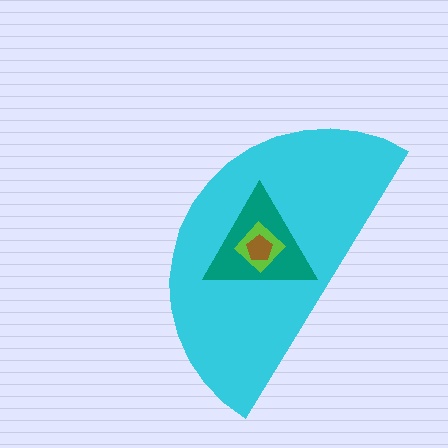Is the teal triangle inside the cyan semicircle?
Yes.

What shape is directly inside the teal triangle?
The lime diamond.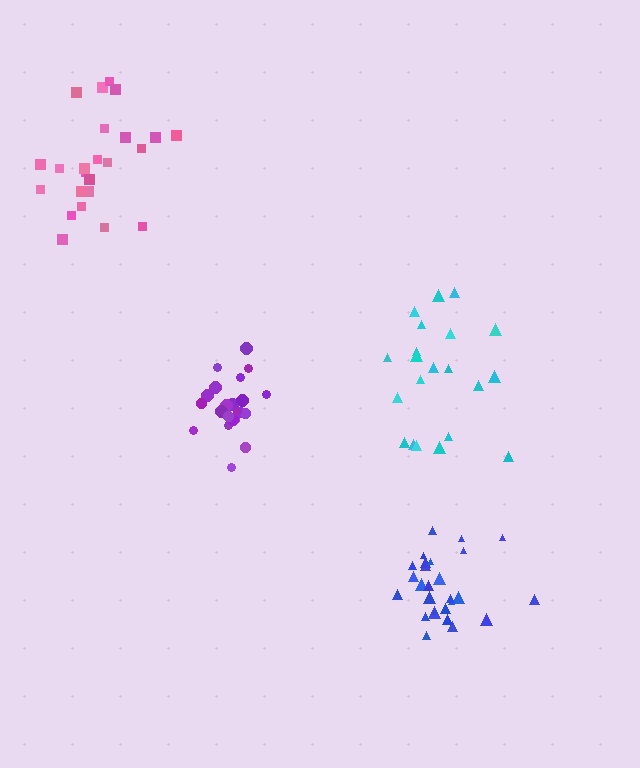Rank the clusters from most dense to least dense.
purple, blue, pink, cyan.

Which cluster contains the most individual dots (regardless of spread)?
Blue (27).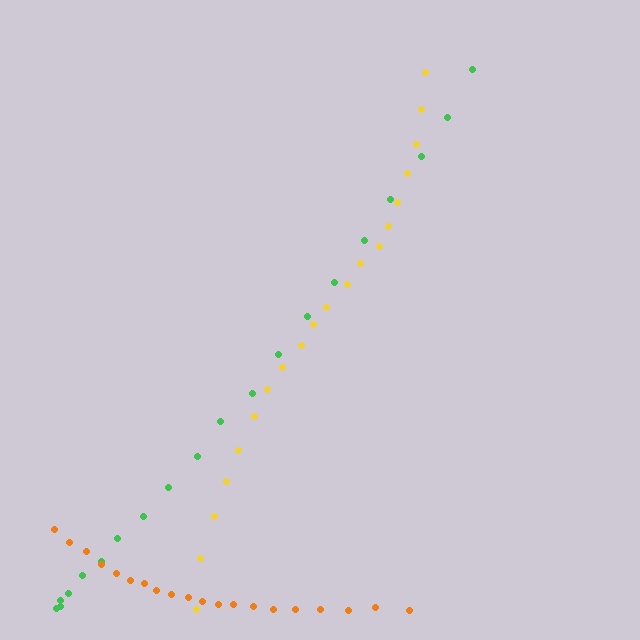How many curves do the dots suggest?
There are 3 distinct paths.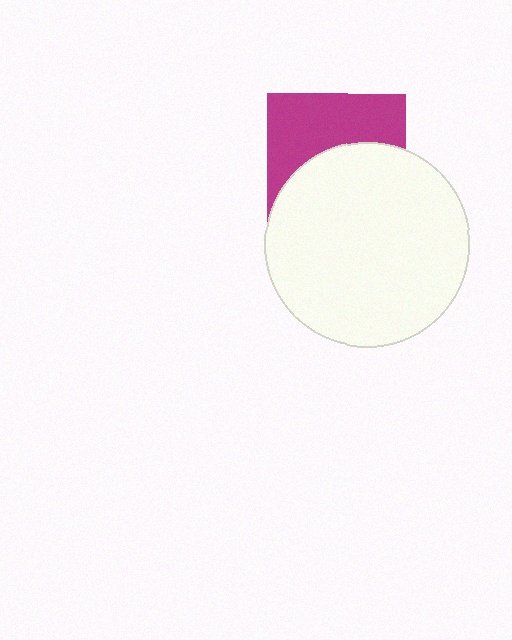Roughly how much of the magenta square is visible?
About half of it is visible (roughly 45%).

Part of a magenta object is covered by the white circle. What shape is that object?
It is a square.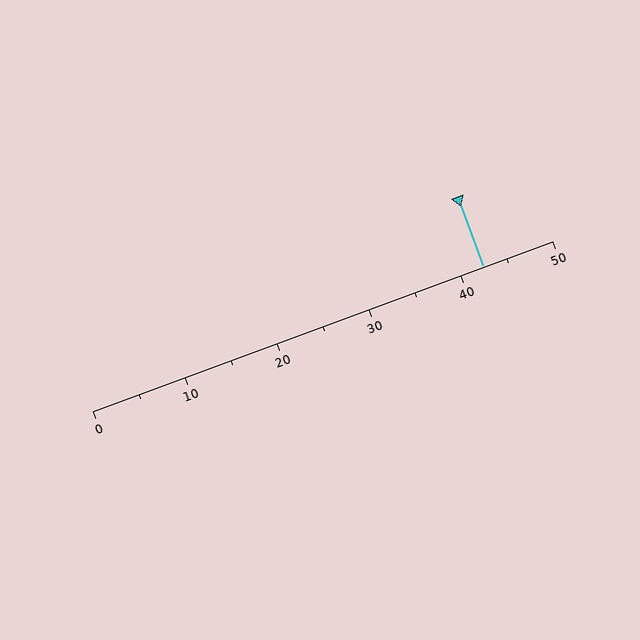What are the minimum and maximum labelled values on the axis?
The axis runs from 0 to 50.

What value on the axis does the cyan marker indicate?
The marker indicates approximately 42.5.